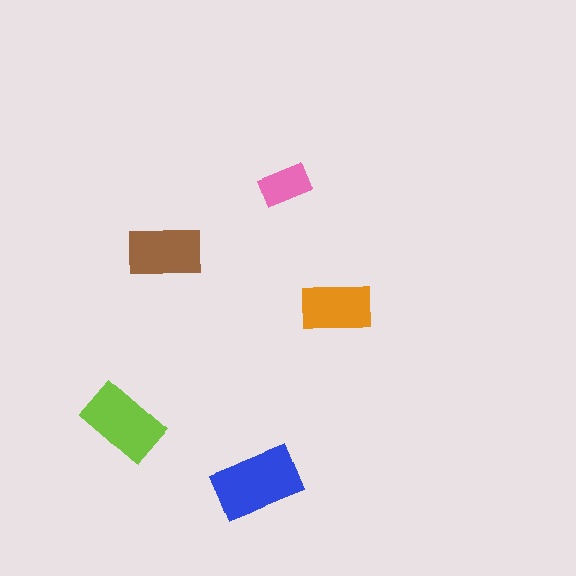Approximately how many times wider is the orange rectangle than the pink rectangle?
About 1.5 times wider.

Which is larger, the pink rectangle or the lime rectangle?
The lime one.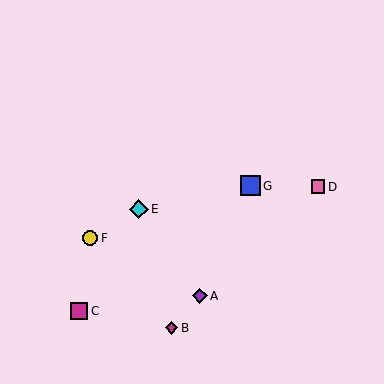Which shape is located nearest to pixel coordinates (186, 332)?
The magenta diamond (labeled B) at (171, 328) is nearest to that location.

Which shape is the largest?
The blue square (labeled G) is the largest.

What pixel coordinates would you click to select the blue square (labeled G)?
Click at (250, 186) to select the blue square G.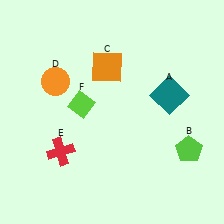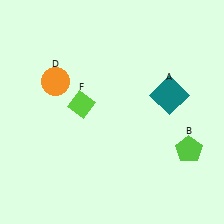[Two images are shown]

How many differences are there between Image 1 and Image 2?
There are 2 differences between the two images.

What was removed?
The red cross (E), the orange square (C) were removed in Image 2.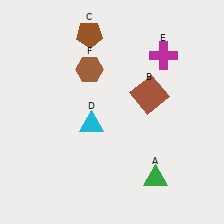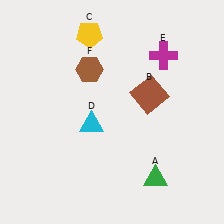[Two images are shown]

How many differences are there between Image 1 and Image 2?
There is 1 difference between the two images.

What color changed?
The pentagon (C) changed from brown in Image 1 to yellow in Image 2.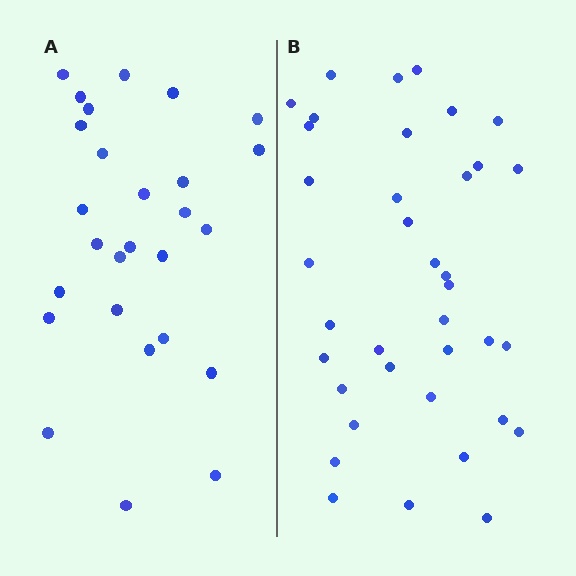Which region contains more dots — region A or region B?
Region B (the right region) has more dots.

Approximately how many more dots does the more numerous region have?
Region B has roughly 10 or so more dots than region A.